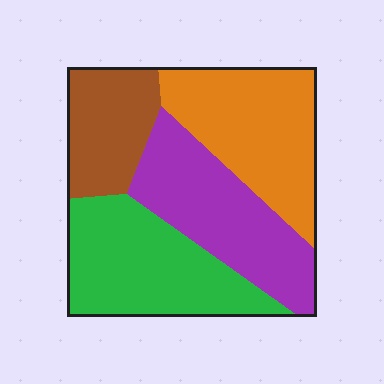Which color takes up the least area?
Brown, at roughly 15%.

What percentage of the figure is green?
Green takes up about one quarter (1/4) of the figure.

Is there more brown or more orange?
Orange.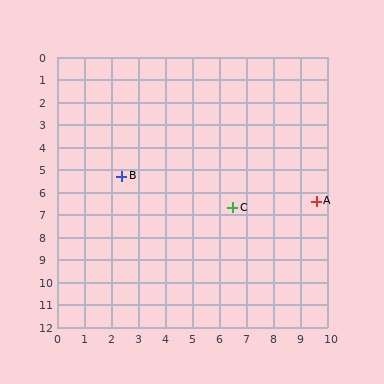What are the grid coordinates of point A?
Point A is at approximately (9.6, 6.4).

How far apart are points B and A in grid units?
Points B and A are about 7.3 grid units apart.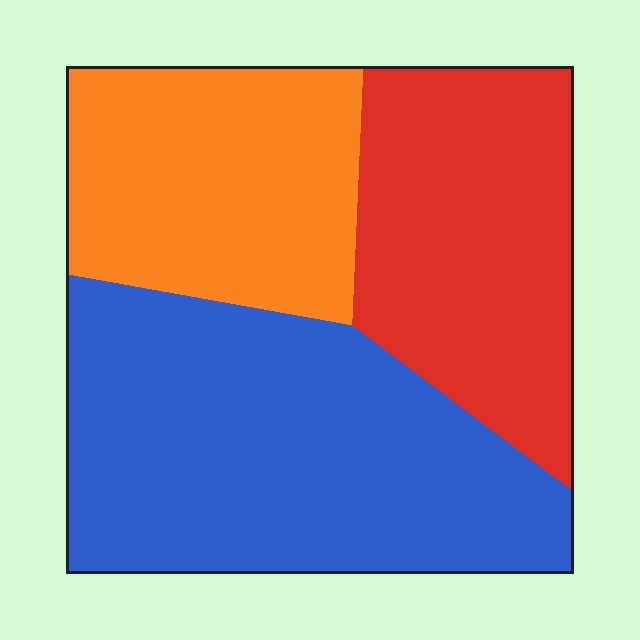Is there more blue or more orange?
Blue.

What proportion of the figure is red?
Red covers roughly 30% of the figure.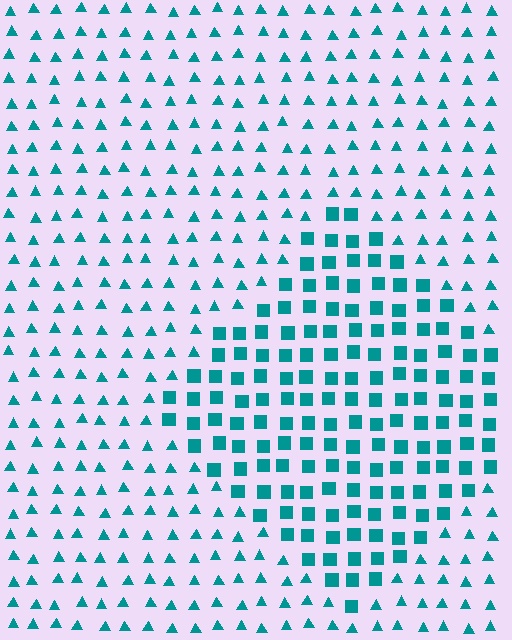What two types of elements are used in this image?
The image uses squares inside the diamond region and triangles outside it.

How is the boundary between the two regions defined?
The boundary is defined by a change in element shape: squares inside vs. triangles outside. All elements share the same color and spacing.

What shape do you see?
I see a diamond.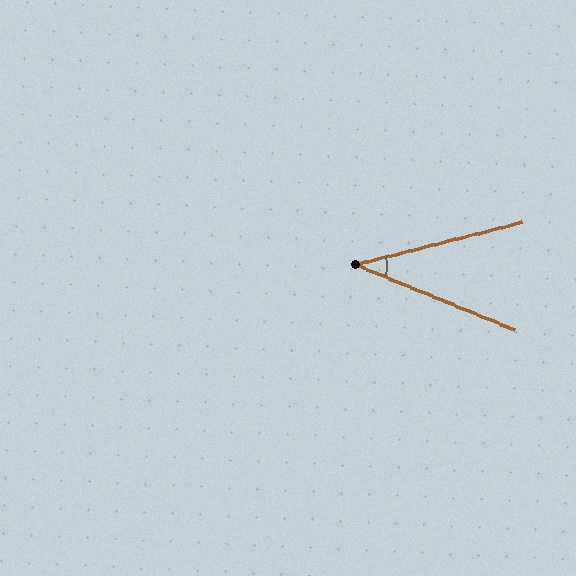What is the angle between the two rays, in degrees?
Approximately 37 degrees.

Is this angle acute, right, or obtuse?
It is acute.